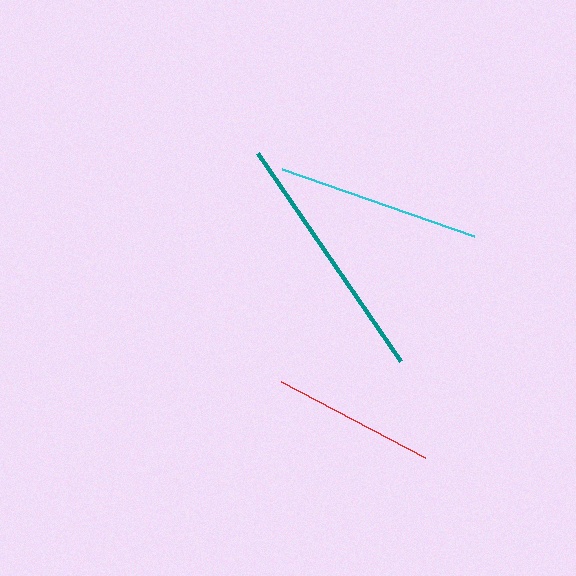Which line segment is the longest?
The teal line is the longest at approximately 252 pixels.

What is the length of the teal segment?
The teal segment is approximately 252 pixels long.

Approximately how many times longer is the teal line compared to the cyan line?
The teal line is approximately 1.2 times the length of the cyan line.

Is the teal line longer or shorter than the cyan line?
The teal line is longer than the cyan line.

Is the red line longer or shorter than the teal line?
The teal line is longer than the red line.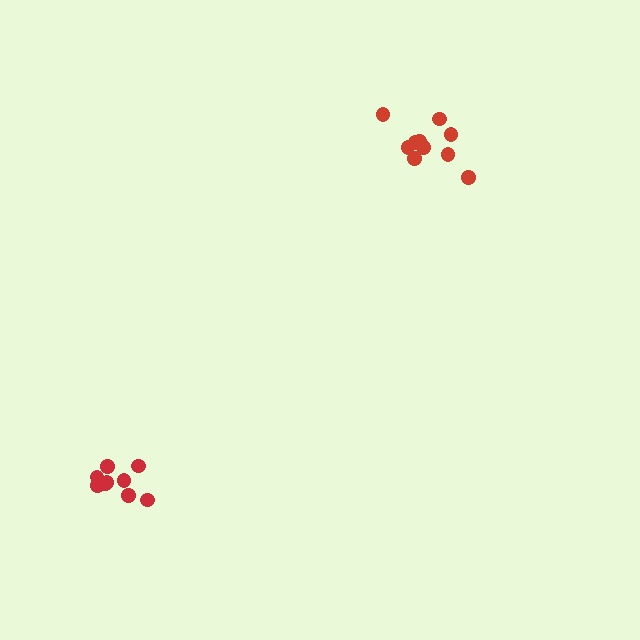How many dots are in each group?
Group 1: 9 dots, Group 2: 10 dots (19 total).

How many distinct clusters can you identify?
There are 2 distinct clusters.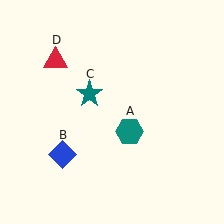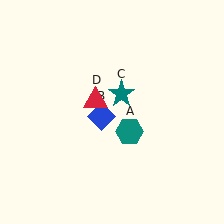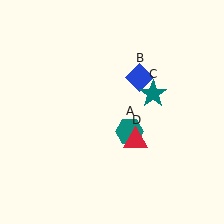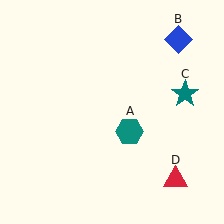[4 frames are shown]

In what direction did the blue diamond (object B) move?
The blue diamond (object B) moved up and to the right.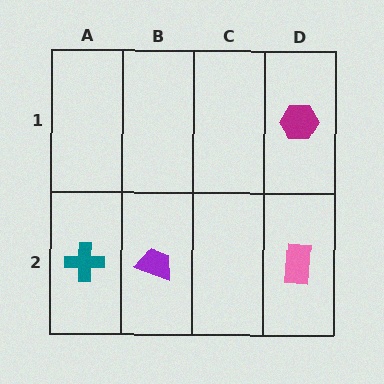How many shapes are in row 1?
1 shape.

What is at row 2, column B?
A purple trapezoid.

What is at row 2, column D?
A pink rectangle.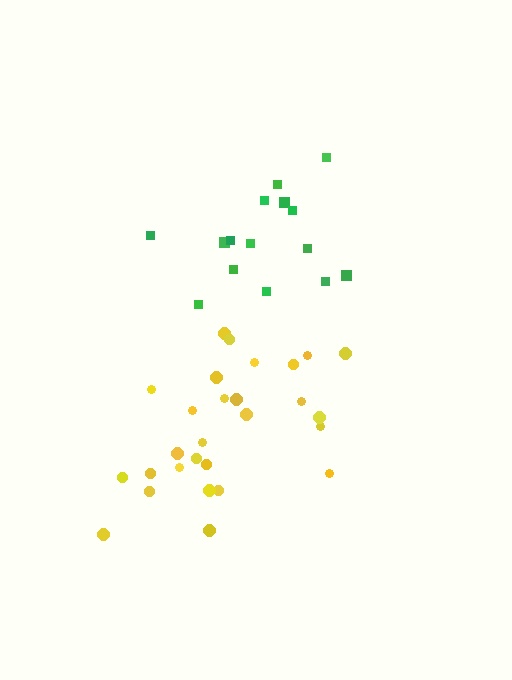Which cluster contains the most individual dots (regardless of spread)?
Yellow (28).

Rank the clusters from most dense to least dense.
yellow, green.